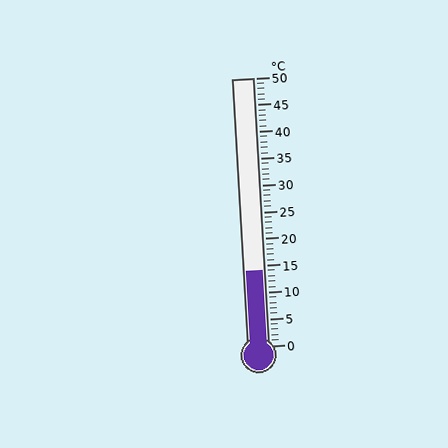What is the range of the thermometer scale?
The thermometer scale ranges from 0°C to 50°C.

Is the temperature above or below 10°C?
The temperature is above 10°C.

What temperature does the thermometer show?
The thermometer shows approximately 14°C.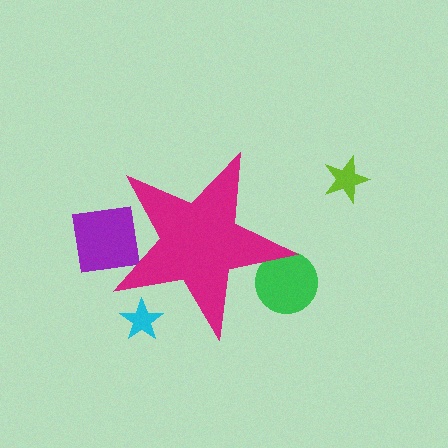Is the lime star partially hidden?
No, the lime star is fully visible.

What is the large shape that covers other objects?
A magenta star.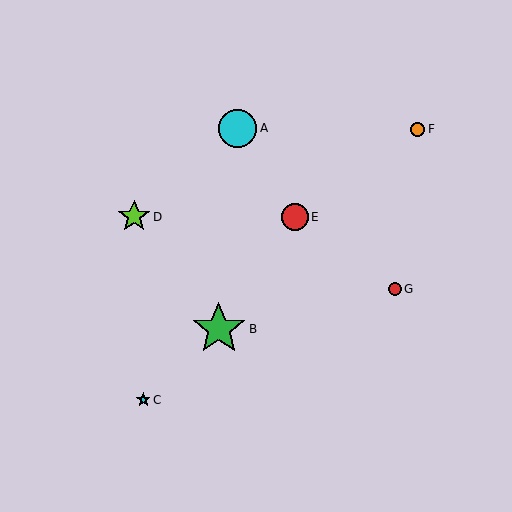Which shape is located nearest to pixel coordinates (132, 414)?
The cyan star (labeled C) at (143, 400) is nearest to that location.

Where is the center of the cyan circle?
The center of the cyan circle is at (237, 128).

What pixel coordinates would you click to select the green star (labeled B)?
Click at (219, 329) to select the green star B.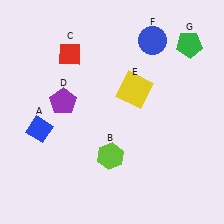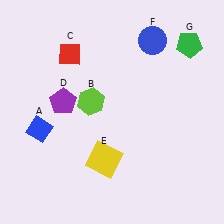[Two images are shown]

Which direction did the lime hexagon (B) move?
The lime hexagon (B) moved up.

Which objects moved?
The objects that moved are: the lime hexagon (B), the yellow square (E).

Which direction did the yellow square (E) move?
The yellow square (E) moved down.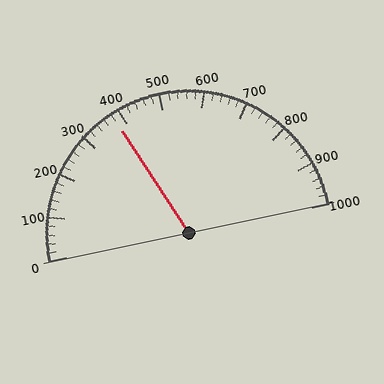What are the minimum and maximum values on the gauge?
The gauge ranges from 0 to 1000.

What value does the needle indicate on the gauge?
The needle indicates approximately 380.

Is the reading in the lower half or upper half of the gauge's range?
The reading is in the lower half of the range (0 to 1000).